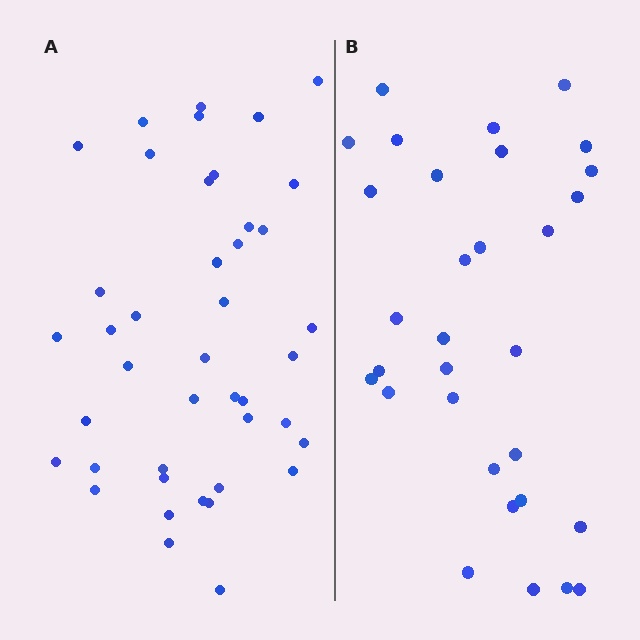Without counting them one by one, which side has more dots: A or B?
Region A (the left region) has more dots.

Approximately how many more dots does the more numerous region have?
Region A has roughly 12 or so more dots than region B.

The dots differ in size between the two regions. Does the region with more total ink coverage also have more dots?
No. Region B has more total ink coverage because its dots are larger, but region A actually contains more individual dots. Total area can be misleading — the number of items is what matters here.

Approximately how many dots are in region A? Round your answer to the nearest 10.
About 40 dots. (The exact count is 42, which rounds to 40.)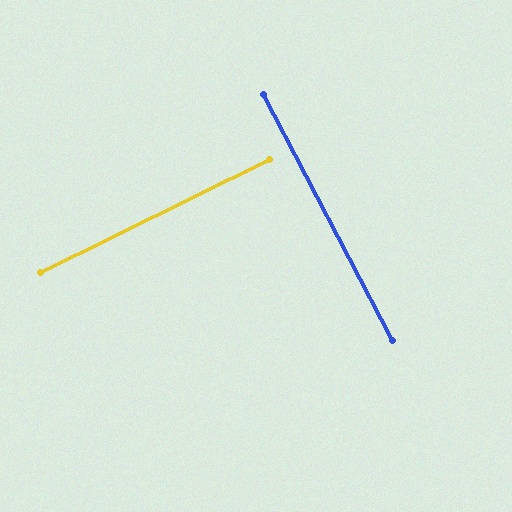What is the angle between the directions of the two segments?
Approximately 89 degrees.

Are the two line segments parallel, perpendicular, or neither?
Perpendicular — they meet at approximately 89°.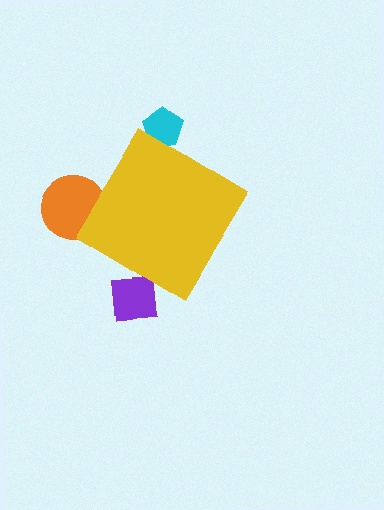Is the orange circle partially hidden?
Yes, the orange circle is partially hidden behind the yellow diamond.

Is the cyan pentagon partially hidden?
Yes, the cyan pentagon is partially hidden behind the yellow diamond.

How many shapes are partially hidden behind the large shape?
3 shapes are partially hidden.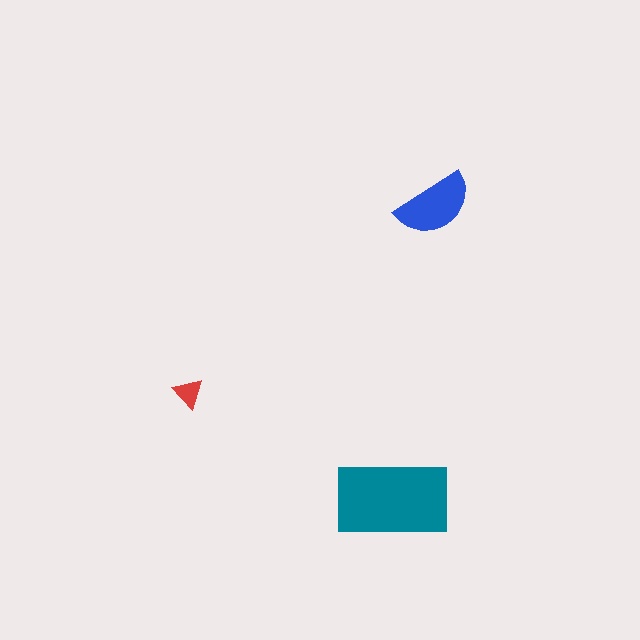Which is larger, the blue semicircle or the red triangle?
The blue semicircle.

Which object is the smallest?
The red triangle.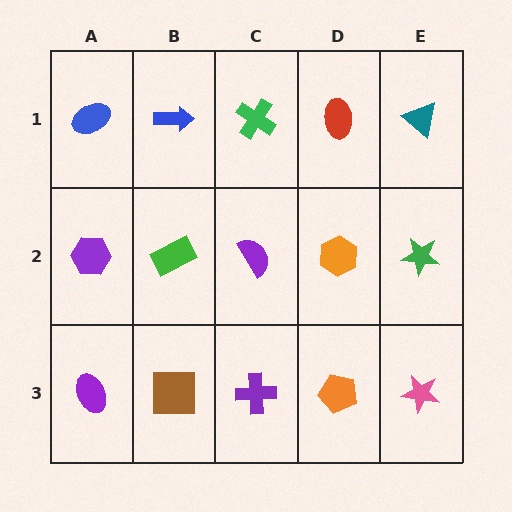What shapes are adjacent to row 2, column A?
A blue ellipse (row 1, column A), a purple ellipse (row 3, column A), a green rectangle (row 2, column B).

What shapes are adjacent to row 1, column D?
An orange hexagon (row 2, column D), a green cross (row 1, column C), a teal triangle (row 1, column E).